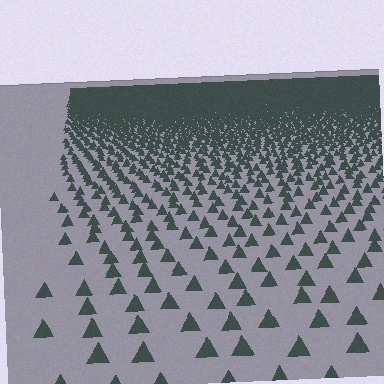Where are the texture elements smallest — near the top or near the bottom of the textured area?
Near the top.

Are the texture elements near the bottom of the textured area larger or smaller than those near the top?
Larger. Near the bottom, elements are closer to the viewer and appear at a bigger on-screen size.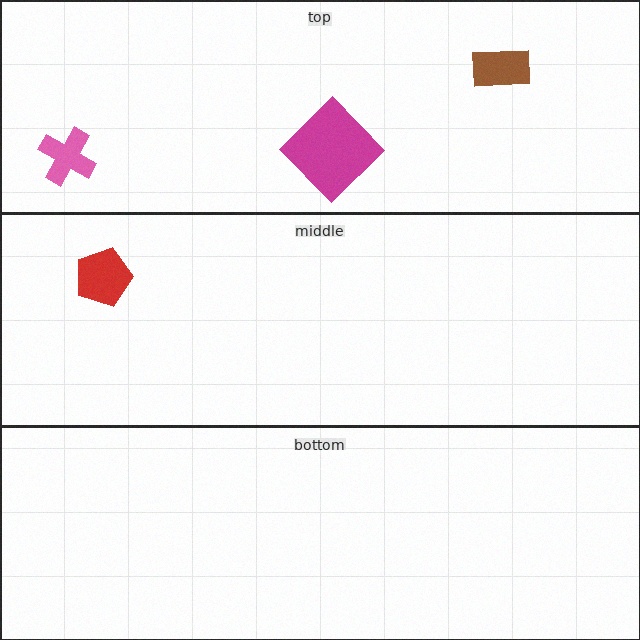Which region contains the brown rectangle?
The top region.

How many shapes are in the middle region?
1.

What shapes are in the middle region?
The red pentagon.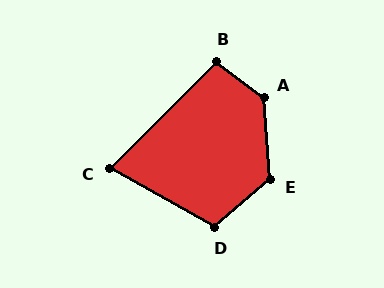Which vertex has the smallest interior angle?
C, at approximately 74 degrees.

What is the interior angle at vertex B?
Approximately 98 degrees (obtuse).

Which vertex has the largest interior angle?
A, at approximately 131 degrees.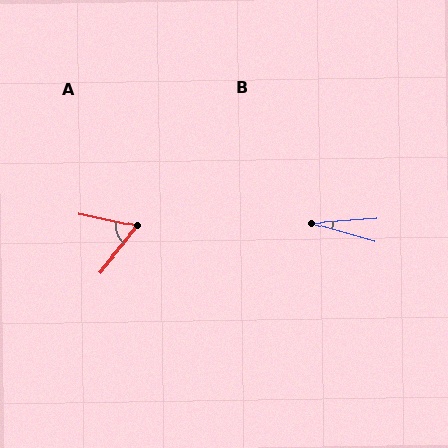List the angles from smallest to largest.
B (20°), A (62°).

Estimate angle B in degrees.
Approximately 20 degrees.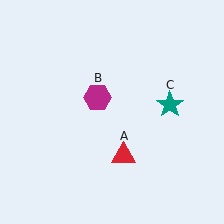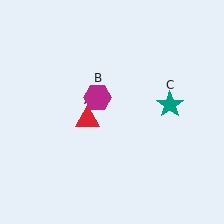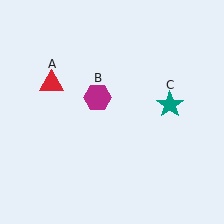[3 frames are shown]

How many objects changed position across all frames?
1 object changed position: red triangle (object A).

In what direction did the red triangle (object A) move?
The red triangle (object A) moved up and to the left.